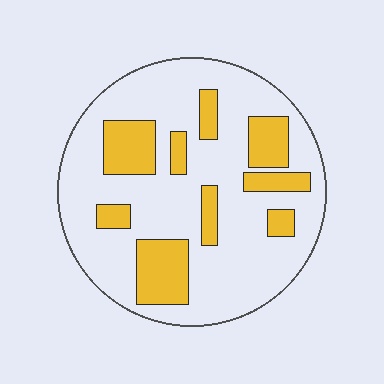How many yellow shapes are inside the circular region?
9.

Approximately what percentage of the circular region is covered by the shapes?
Approximately 25%.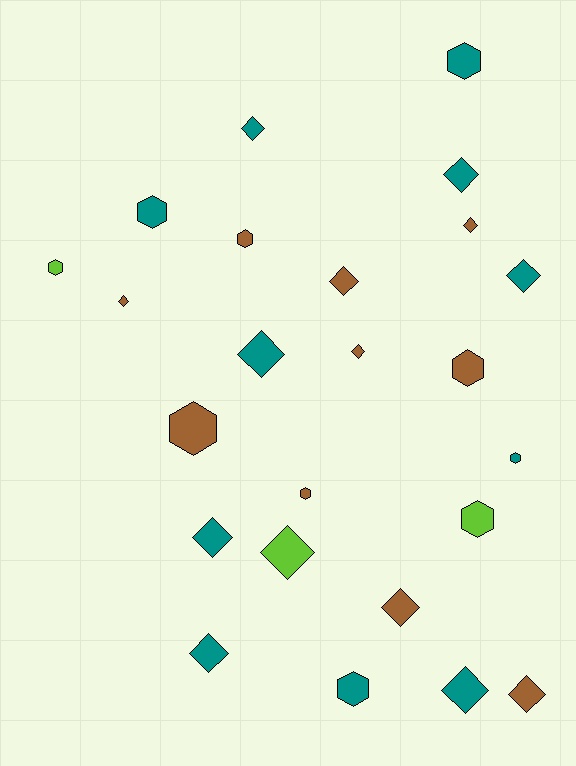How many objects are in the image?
There are 24 objects.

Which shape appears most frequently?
Diamond, with 14 objects.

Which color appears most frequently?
Teal, with 11 objects.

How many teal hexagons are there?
There are 4 teal hexagons.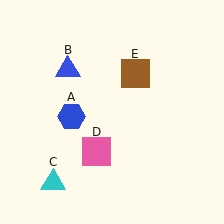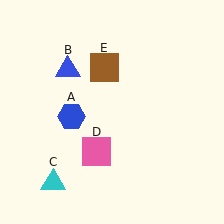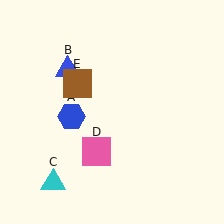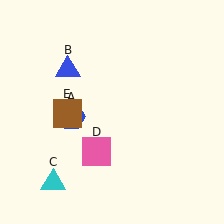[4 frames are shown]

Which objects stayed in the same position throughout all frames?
Blue hexagon (object A) and blue triangle (object B) and cyan triangle (object C) and pink square (object D) remained stationary.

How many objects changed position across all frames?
1 object changed position: brown square (object E).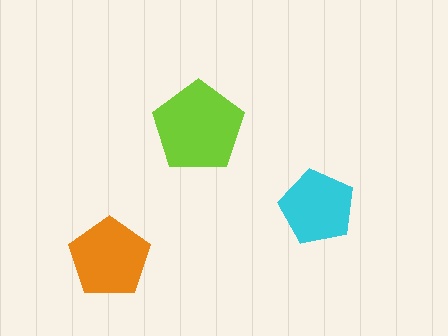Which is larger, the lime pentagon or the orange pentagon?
The lime one.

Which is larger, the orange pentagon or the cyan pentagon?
The orange one.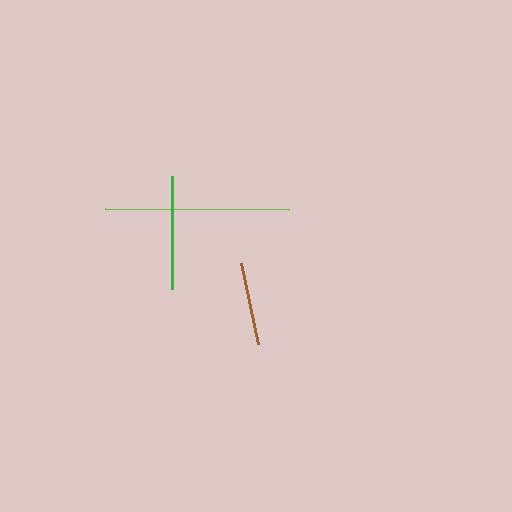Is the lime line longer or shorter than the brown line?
The lime line is longer than the brown line.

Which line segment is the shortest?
The brown line is the shortest at approximately 82 pixels.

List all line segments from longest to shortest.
From longest to shortest: lime, green, brown.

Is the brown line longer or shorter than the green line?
The green line is longer than the brown line.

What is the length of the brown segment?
The brown segment is approximately 82 pixels long.